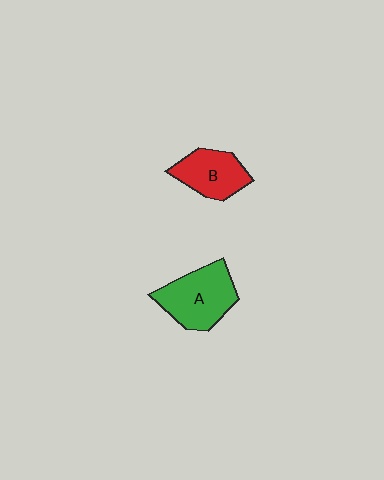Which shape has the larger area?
Shape A (green).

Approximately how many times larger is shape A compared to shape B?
Approximately 1.3 times.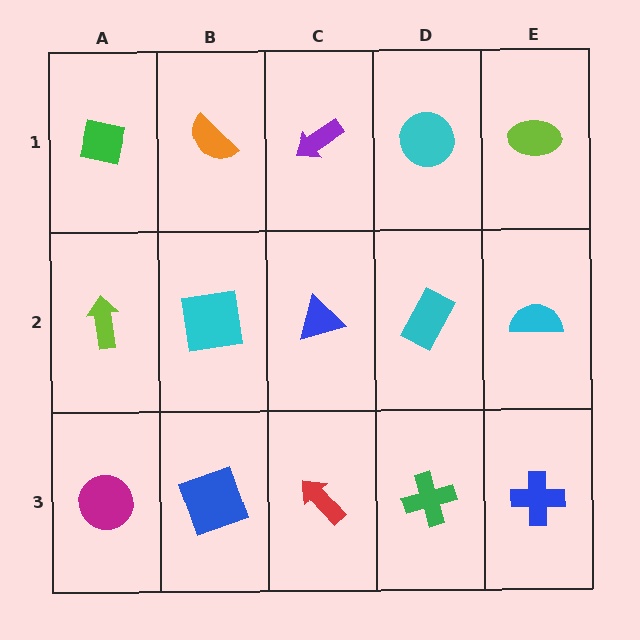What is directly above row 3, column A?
A lime arrow.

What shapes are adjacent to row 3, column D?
A cyan rectangle (row 2, column D), a red arrow (row 3, column C), a blue cross (row 3, column E).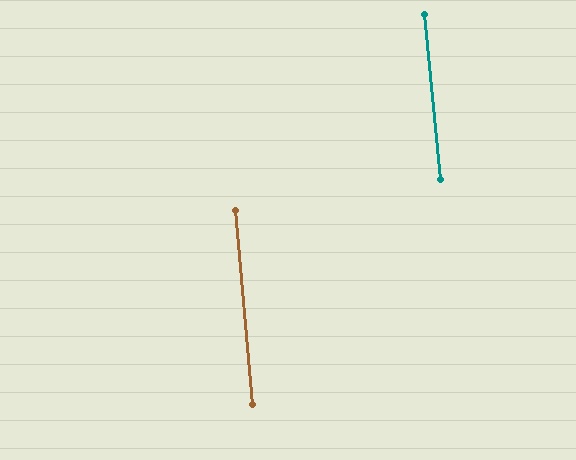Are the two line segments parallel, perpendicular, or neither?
Parallel — their directions differ by only 0.6°.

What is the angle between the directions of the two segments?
Approximately 1 degree.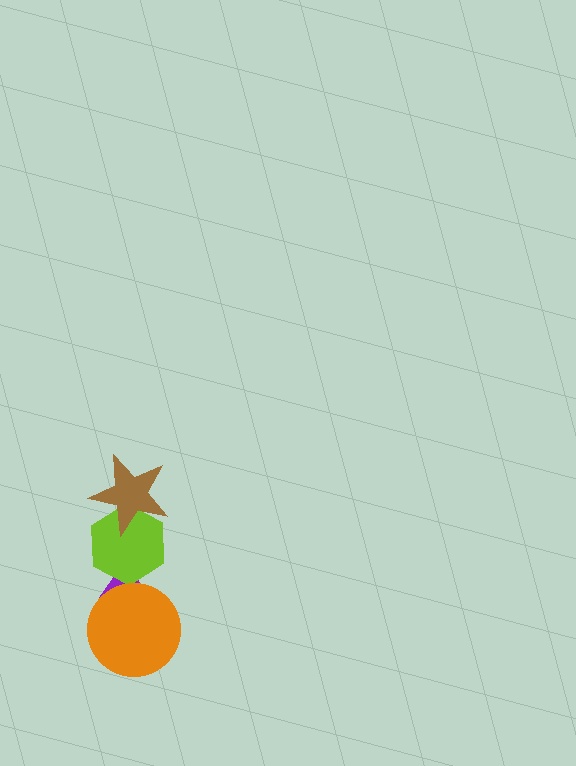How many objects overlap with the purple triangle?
2 objects overlap with the purple triangle.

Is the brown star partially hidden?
No, no other shape covers it.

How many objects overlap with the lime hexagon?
2 objects overlap with the lime hexagon.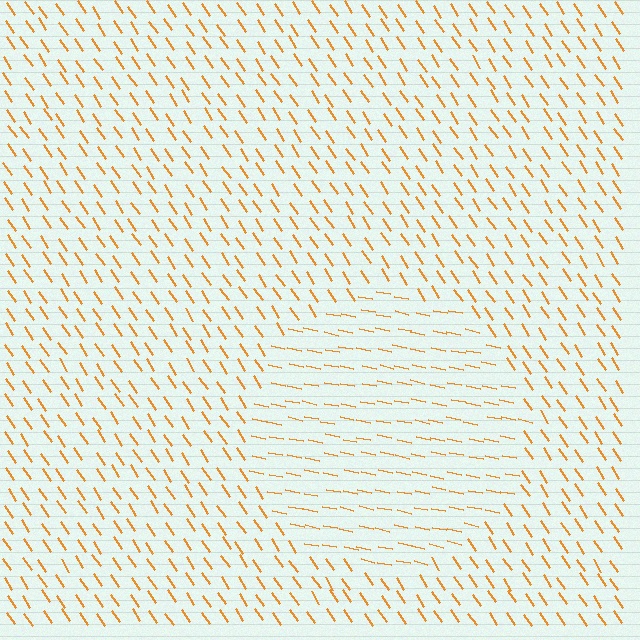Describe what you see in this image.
The image is filled with small orange line segments. A circle region in the image has lines oriented differently from the surrounding lines, creating a visible texture boundary.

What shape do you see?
I see a circle.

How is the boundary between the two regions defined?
The boundary is defined purely by a change in line orientation (approximately 45 degrees difference). All lines are the same color and thickness.